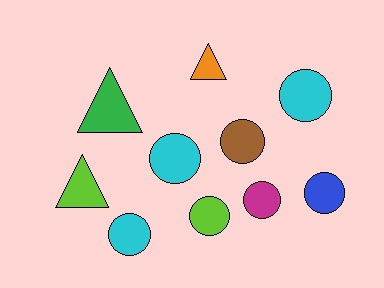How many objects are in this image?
There are 10 objects.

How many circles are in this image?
There are 7 circles.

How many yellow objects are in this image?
There are no yellow objects.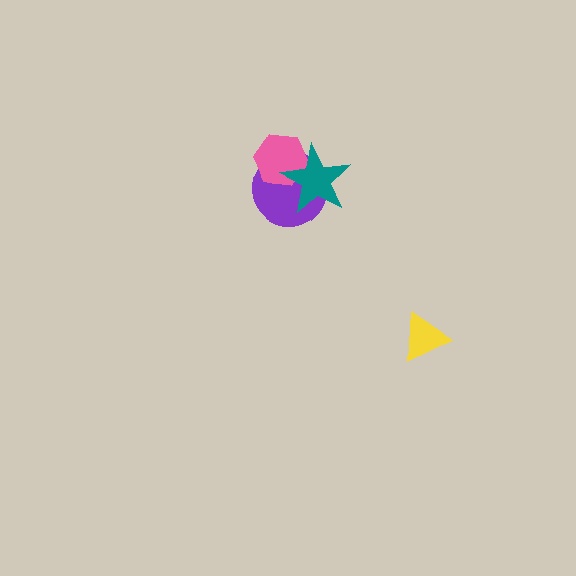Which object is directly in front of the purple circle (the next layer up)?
The pink hexagon is directly in front of the purple circle.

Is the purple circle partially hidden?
Yes, it is partially covered by another shape.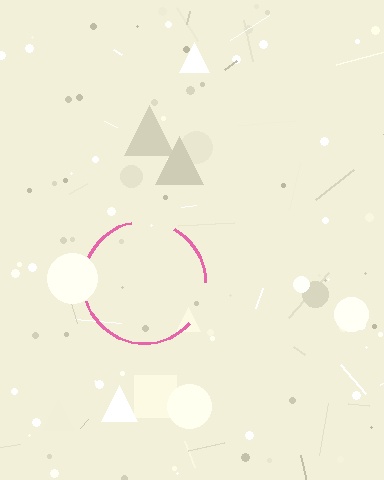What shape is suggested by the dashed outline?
The dashed outline suggests a circle.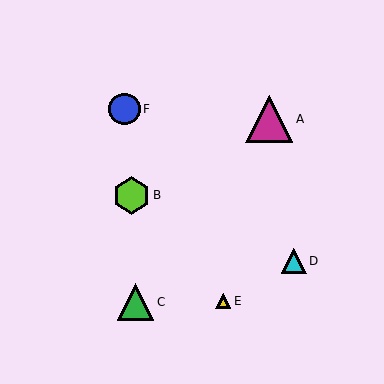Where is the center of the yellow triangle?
The center of the yellow triangle is at (223, 301).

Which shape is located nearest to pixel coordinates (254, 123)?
The magenta triangle (labeled A) at (269, 119) is nearest to that location.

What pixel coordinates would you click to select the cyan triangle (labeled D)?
Click at (294, 261) to select the cyan triangle D.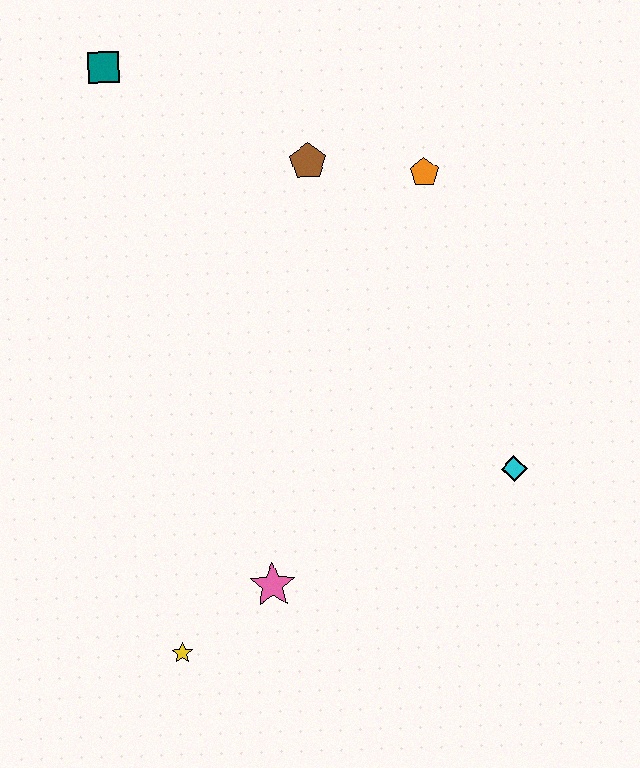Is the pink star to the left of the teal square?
No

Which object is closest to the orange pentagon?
The brown pentagon is closest to the orange pentagon.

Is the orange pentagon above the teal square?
No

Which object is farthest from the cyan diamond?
The teal square is farthest from the cyan diamond.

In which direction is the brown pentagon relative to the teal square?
The brown pentagon is to the right of the teal square.